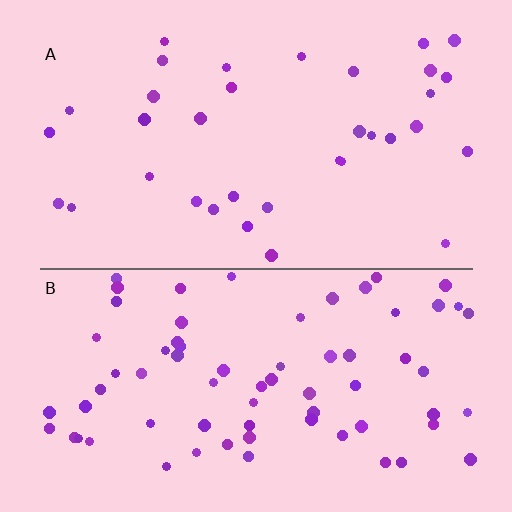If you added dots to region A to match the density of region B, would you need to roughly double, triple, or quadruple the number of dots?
Approximately double.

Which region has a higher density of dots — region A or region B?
B (the bottom).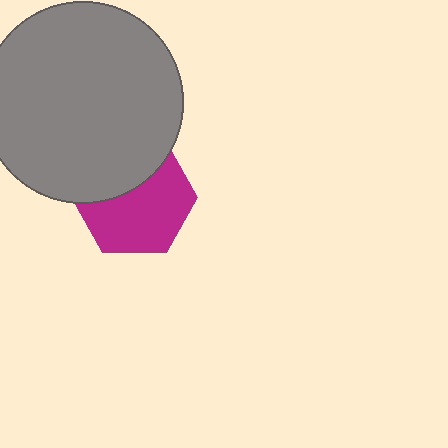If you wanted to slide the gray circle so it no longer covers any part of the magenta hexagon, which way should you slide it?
Slide it up — that is the most direct way to separate the two shapes.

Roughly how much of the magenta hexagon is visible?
About half of it is visible (roughly 63%).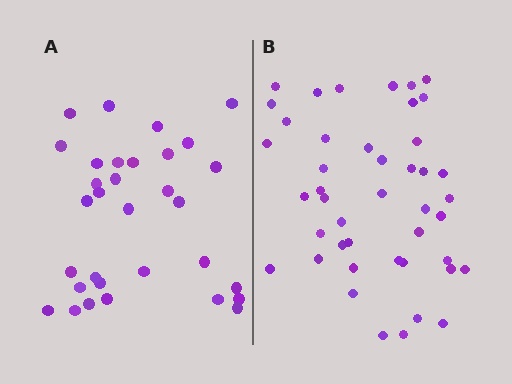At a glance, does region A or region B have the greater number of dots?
Region B (the right region) has more dots.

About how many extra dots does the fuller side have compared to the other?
Region B has roughly 12 or so more dots than region A.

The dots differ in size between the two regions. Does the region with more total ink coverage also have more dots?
No. Region A has more total ink coverage because its dots are larger, but region B actually contains more individual dots. Total area can be misleading — the number of items is what matters here.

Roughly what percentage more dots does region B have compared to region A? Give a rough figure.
About 40% more.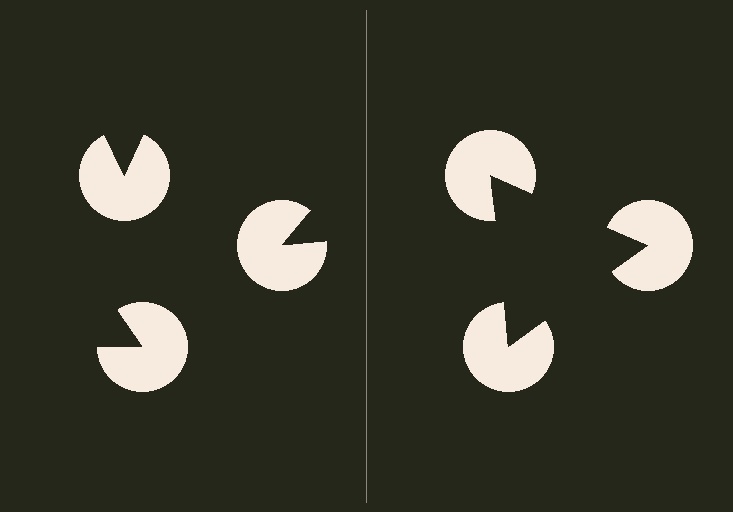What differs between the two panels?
The pac-man discs are positioned identically on both sides; only the wedge orientations differ. On the right they align to a triangle; on the left they are misaligned.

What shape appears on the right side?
An illusory triangle.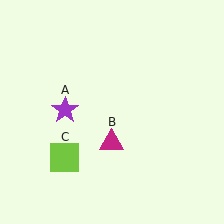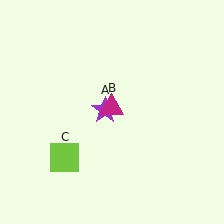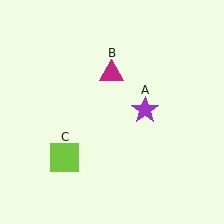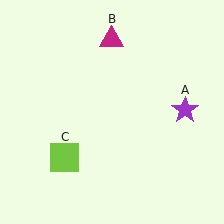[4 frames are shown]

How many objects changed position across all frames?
2 objects changed position: purple star (object A), magenta triangle (object B).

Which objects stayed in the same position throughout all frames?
Lime square (object C) remained stationary.